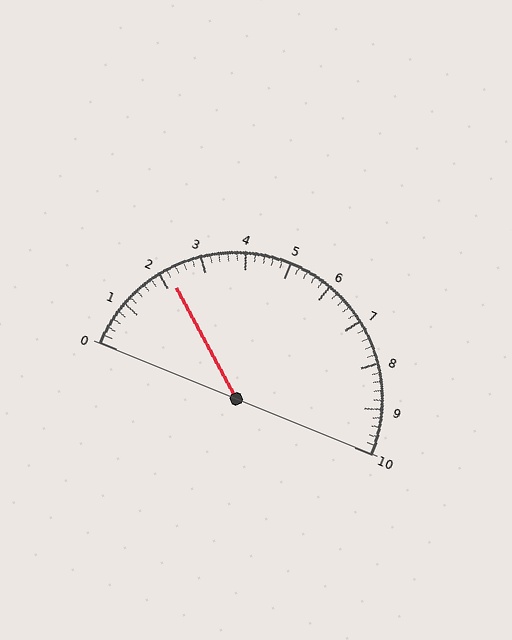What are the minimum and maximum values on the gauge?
The gauge ranges from 0 to 10.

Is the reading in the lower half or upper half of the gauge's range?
The reading is in the lower half of the range (0 to 10).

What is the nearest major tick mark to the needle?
The nearest major tick mark is 2.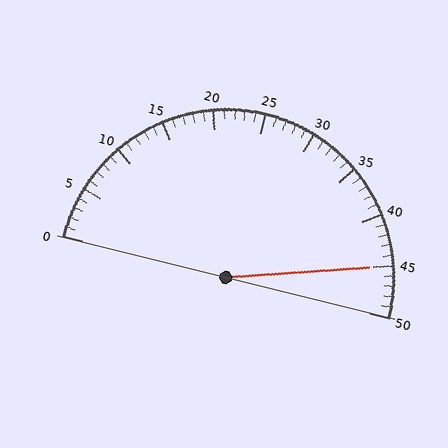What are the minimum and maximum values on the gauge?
The gauge ranges from 0 to 50.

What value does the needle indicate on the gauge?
The needle indicates approximately 45.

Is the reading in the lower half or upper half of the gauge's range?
The reading is in the upper half of the range (0 to 50).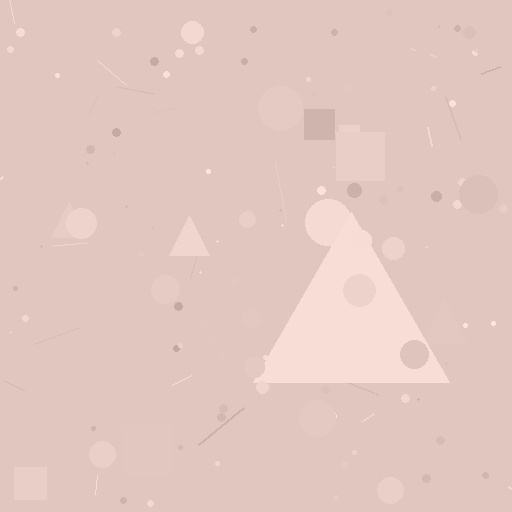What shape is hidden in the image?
A triangle is hidden in the image.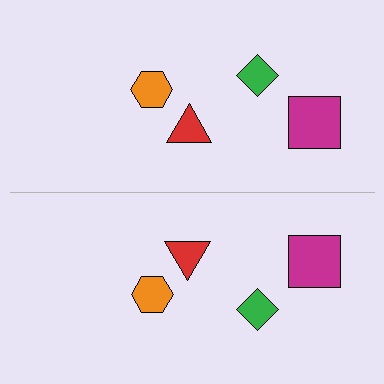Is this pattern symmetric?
Yes, this pattern has bilateral (reflection) symmetry.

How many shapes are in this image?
There are 8 shapes in this image.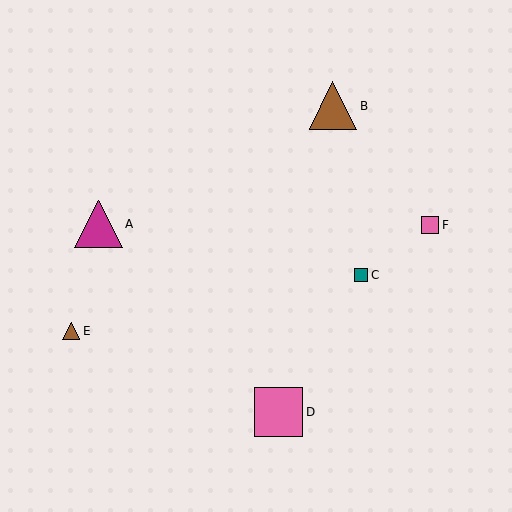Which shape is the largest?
The pink square (labeled D) is the largest.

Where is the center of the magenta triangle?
The center of the magenta triangle is at (99, 224).